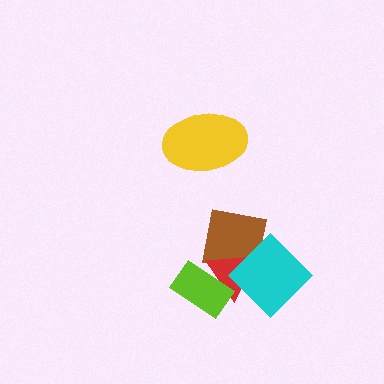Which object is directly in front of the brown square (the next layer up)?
The red triangle is directly in front of the brown square.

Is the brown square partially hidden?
Yes, it is partially covered by another shape.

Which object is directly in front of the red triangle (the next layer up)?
The lime rectangle is directly in front of the red triangle.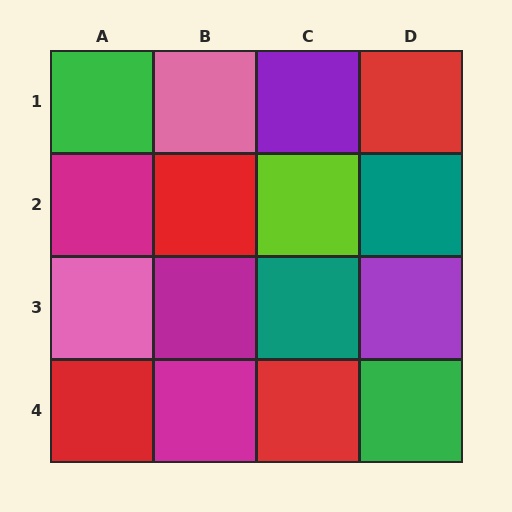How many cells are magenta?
3 cells are magenta.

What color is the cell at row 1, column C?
Purple.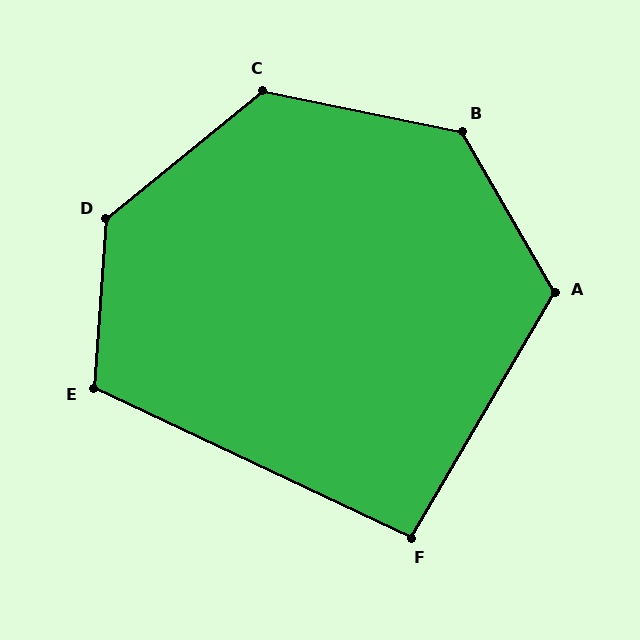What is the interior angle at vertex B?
Approximately 131 degrees (obtuse).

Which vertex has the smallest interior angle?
F, at approximately 95 degrees.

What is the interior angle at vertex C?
Approximately 129 degrees (obtuse).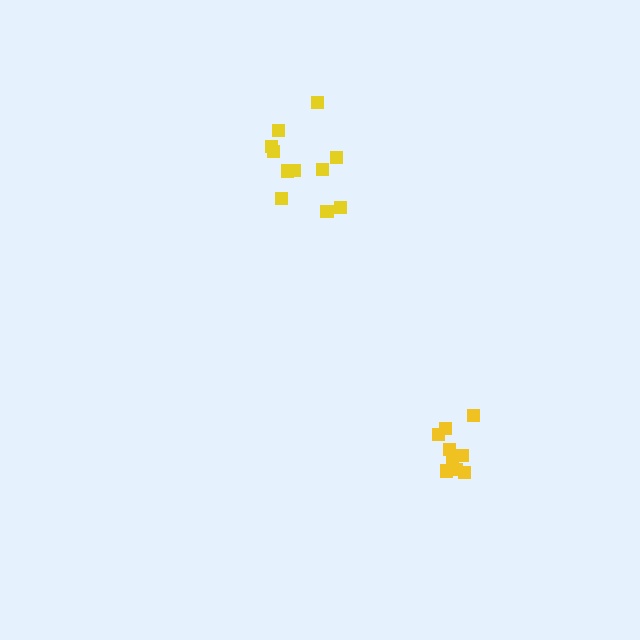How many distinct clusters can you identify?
There are 2 distinct clusters.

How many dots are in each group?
Group 1: 9 dots, Group 2: 11 dots (20 total).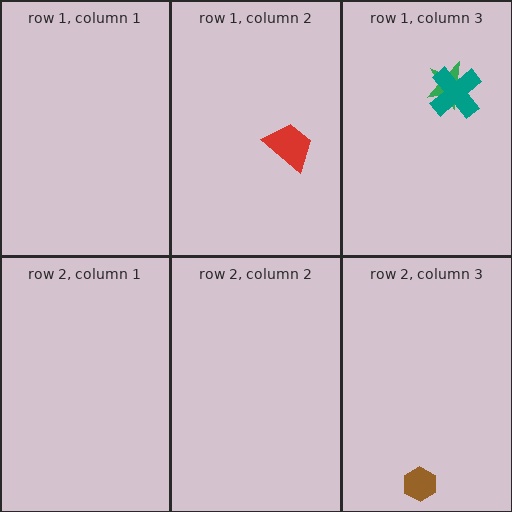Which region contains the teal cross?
The row 1, column 3 region.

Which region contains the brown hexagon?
The row 2, column 3 region.